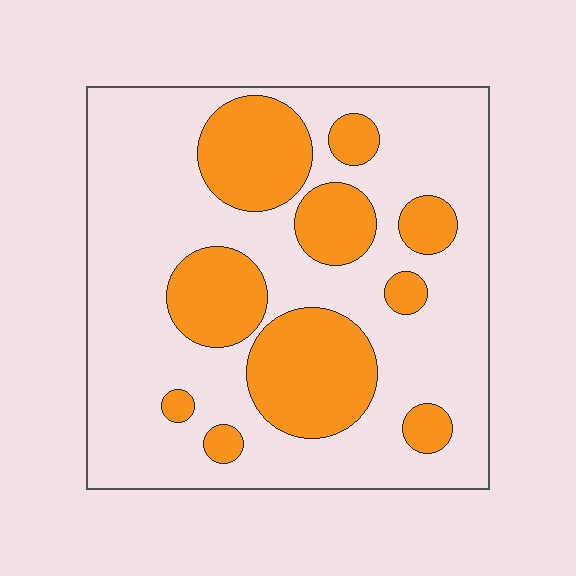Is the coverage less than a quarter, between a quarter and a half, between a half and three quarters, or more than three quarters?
Between a quarter and a half.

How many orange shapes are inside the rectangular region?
10.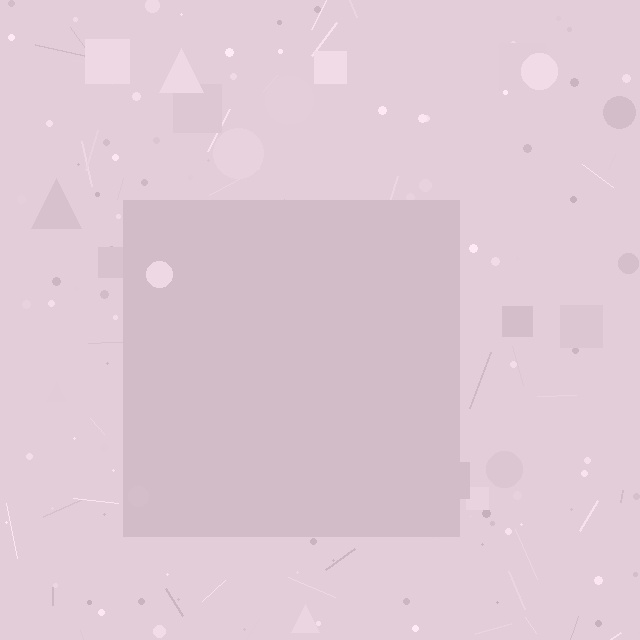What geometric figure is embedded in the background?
A square is embedded in the background.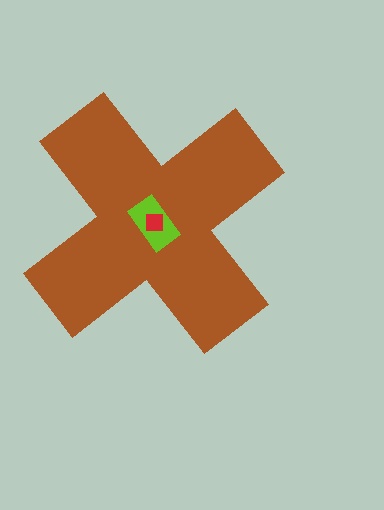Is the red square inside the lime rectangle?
Yes.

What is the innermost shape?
The red square.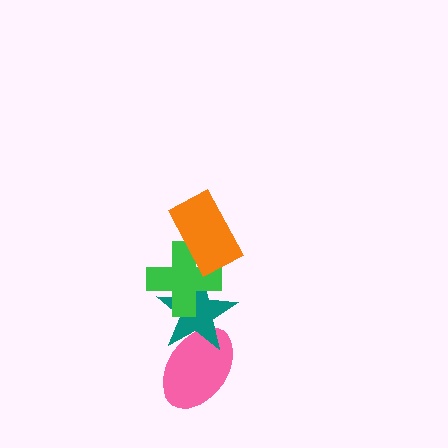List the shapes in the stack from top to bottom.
From top to bottom: the orange rectangle, the green cross, the teal star, the pink ellipse.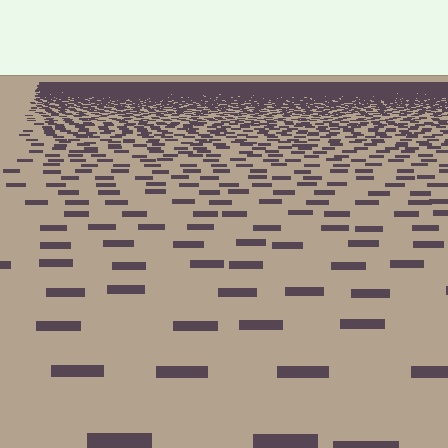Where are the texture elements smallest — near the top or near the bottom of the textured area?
Near the top.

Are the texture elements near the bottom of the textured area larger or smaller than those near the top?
Larger. Near the bottom, elements are closer to the viewer and appear at a bigger on-screen size.